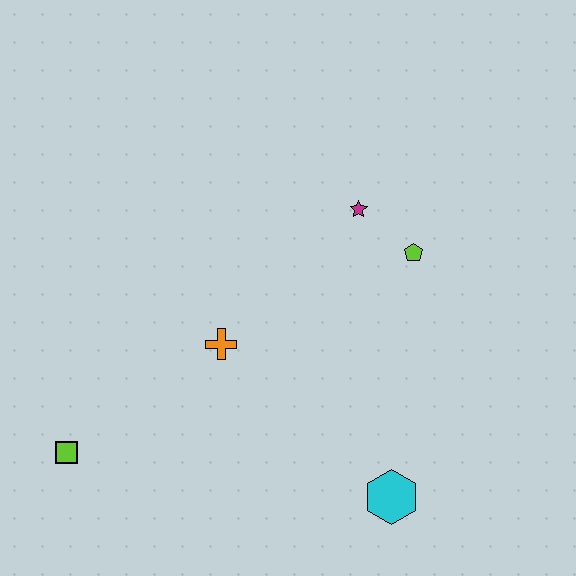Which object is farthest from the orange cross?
The cyan hexagon is farthest from the orange cross.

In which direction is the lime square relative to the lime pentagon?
The lime square is to the left of the lime pentagon.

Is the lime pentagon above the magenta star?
No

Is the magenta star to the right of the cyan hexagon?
No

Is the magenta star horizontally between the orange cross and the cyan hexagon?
Yes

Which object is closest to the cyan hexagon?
The orange cross is closest to the cyan hexagon.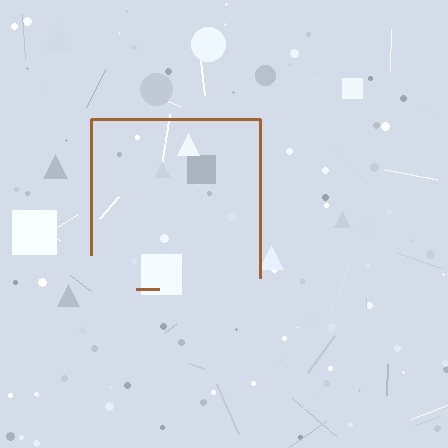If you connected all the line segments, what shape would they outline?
They would outline a square.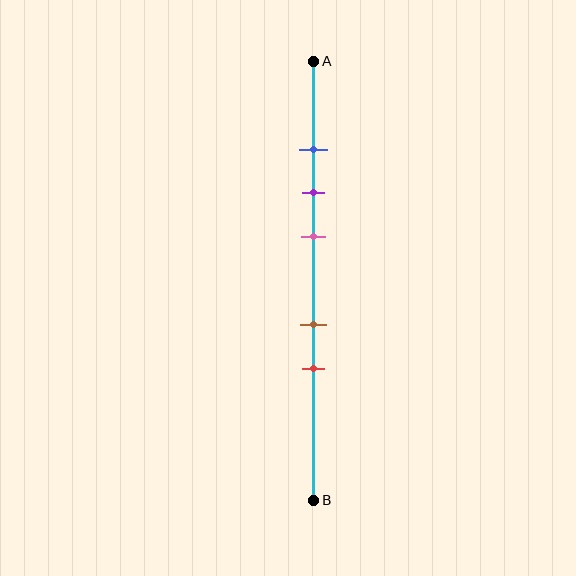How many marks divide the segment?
There are 5 marks dividing the segment.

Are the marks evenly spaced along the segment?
No, the marks are not evenly spaced.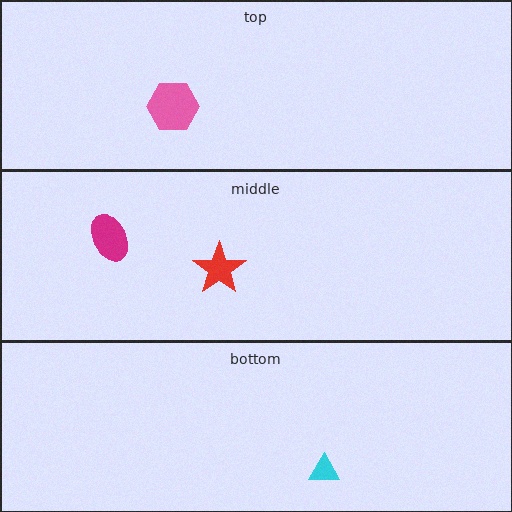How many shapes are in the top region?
1.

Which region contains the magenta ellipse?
The middle region.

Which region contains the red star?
The middle region.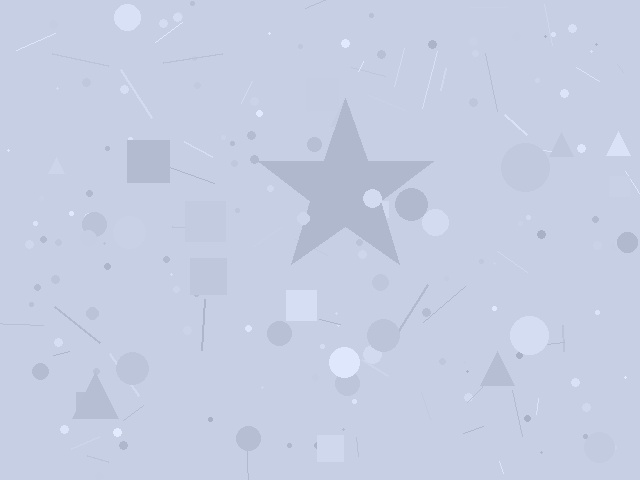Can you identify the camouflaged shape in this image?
The camouflaged shape is a star.